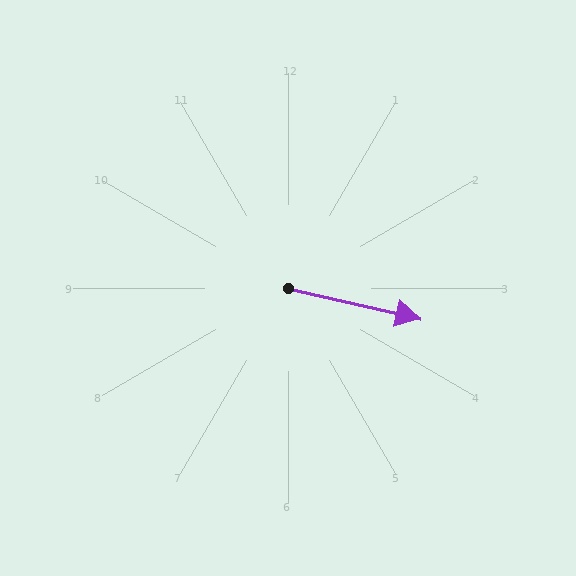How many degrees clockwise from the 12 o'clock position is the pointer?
Approximately 103 degrees.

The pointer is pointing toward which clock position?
Roughly 3 o'clock.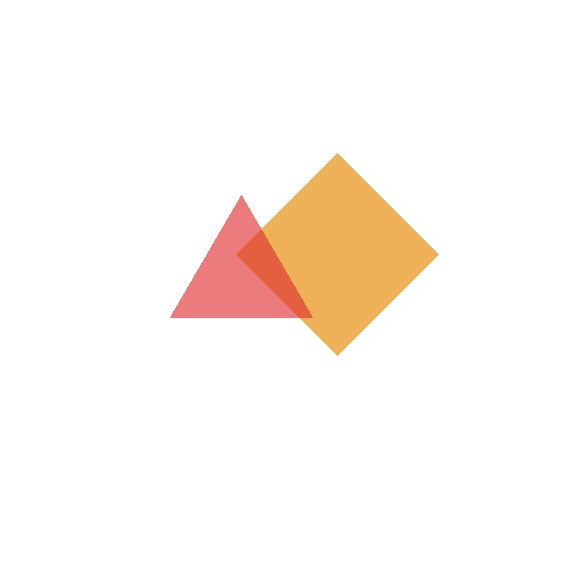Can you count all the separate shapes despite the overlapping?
Yes, there are 2 separate shapes.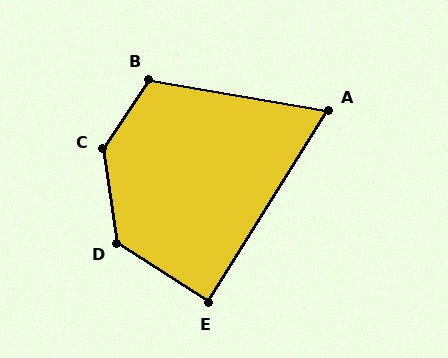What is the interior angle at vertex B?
Approximately 114 degrees (obtuse).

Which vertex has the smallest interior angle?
A, at approximately 68 degrees.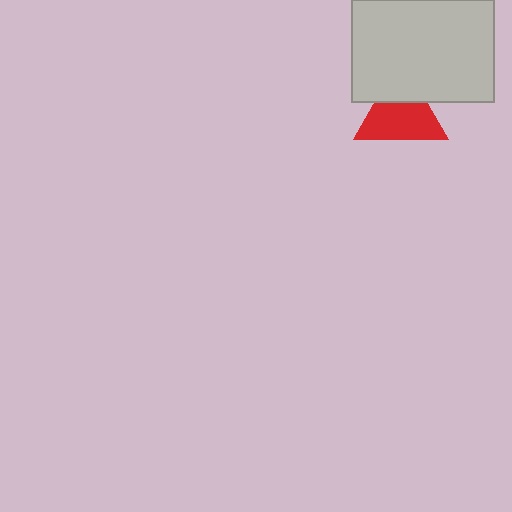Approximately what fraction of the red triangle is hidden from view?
Roughly 32% of the red triangle is hidden behind the light gray rectangle.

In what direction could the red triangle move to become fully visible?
The red triangle could move down. That would shift it out from behind the light gray rectangle entirely.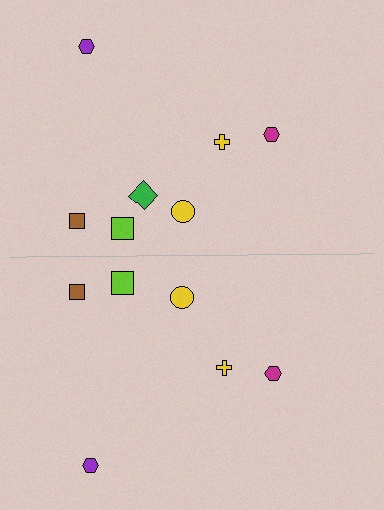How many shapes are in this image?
There are 13 shapes in this image.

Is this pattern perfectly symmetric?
No, the pattern is not perfectly symmetric. A green diamond is missing from the bottom side.